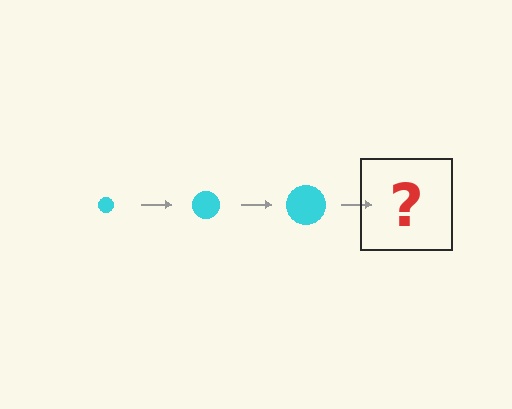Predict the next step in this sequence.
The next step is a cyan circle, larger than the previous one.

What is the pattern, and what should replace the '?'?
The pattern is that the circle gets progressively larger each step. The '?' should be a cyan circle, larger than the previous one.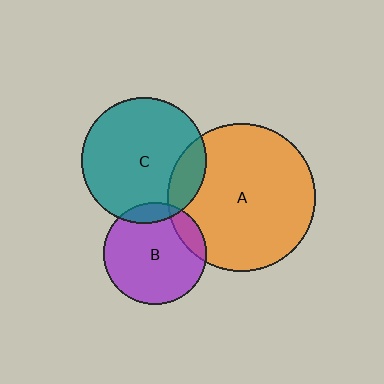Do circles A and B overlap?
Yes.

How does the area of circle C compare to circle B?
Approximately 1.5 times.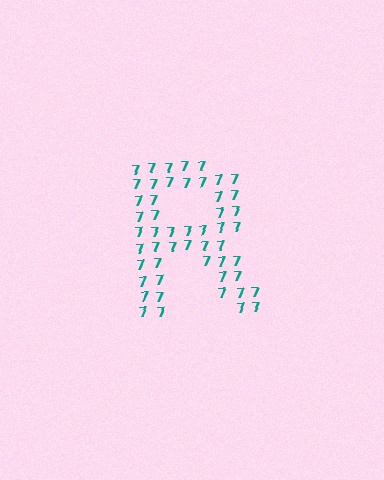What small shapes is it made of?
It is made of small digit 7's.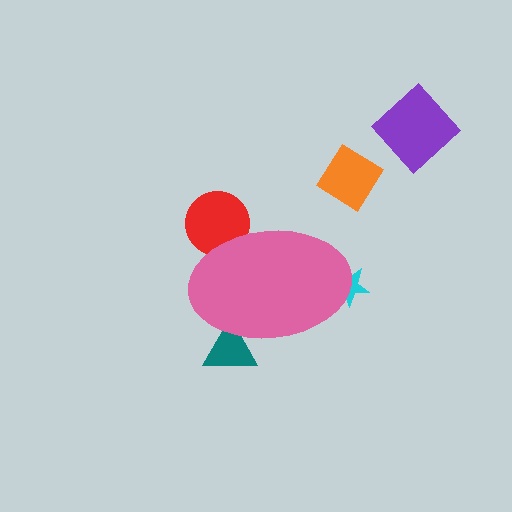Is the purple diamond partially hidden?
No, the purple diamond is fully visible.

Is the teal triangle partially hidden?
Yes, the teal triangle is partially hidden behind the pink ellipse.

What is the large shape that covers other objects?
A pink ellipse.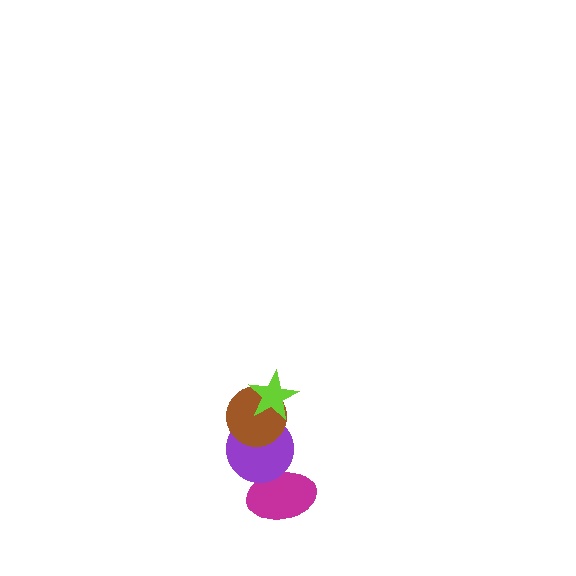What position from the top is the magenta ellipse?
The magenta ellipse is 4th from the top.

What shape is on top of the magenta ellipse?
The purple circle is on top of the magenta ellipse.